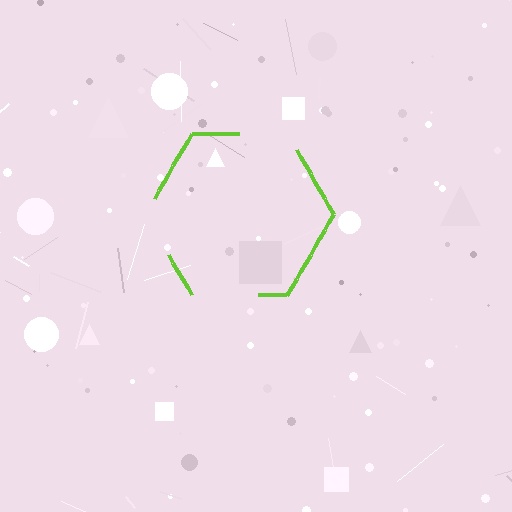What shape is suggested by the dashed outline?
The dashed outline suggests a hexagon.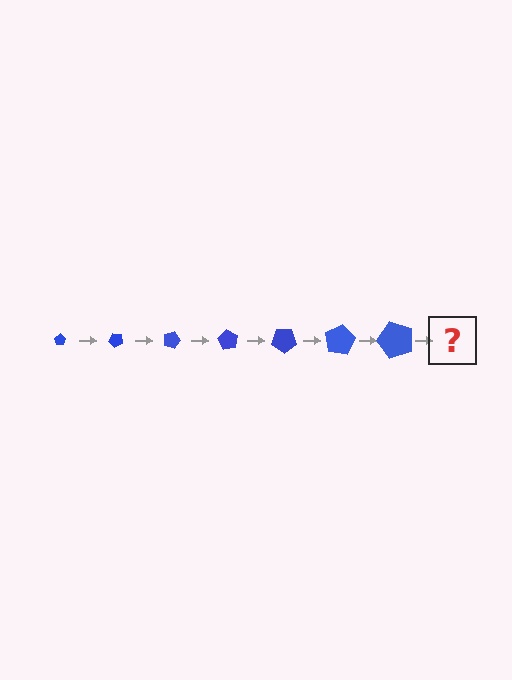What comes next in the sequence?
The next element should be a pentagon, larger than the previous one and rotated 315 degrees from the start.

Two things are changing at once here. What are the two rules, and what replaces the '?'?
The two rules are that the pentagon grows larger each step and it rotates 45 degrees each step. The '?' should be a pentagon, larger than the previous one and rotated 315 degrees from the start.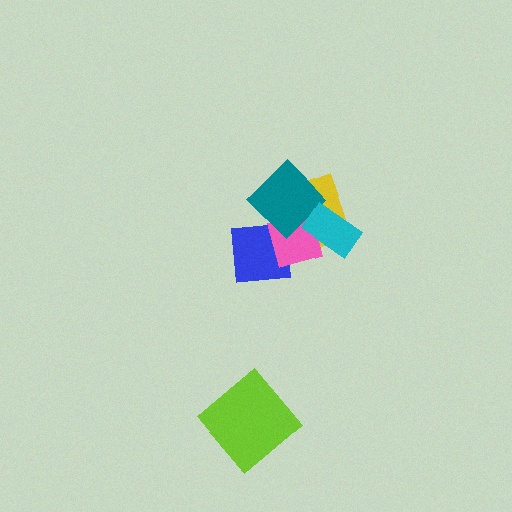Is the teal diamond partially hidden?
Yes, it is partially covered by another shape.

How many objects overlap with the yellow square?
4 objects overlap with the yellow square.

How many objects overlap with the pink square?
4 objects overlap with the pink square.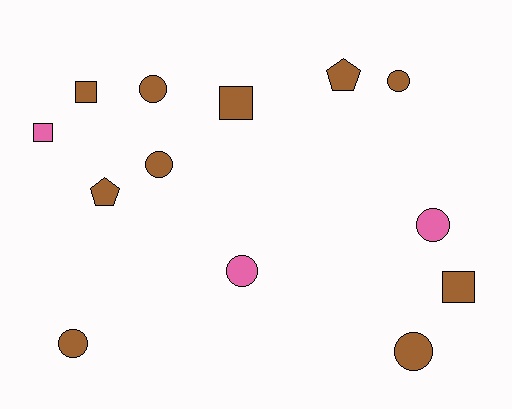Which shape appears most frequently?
Circle, with 7 objects.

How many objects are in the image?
There are 13 objects.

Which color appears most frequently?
Brown, with 10 objects.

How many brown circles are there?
There are 5 brown circles.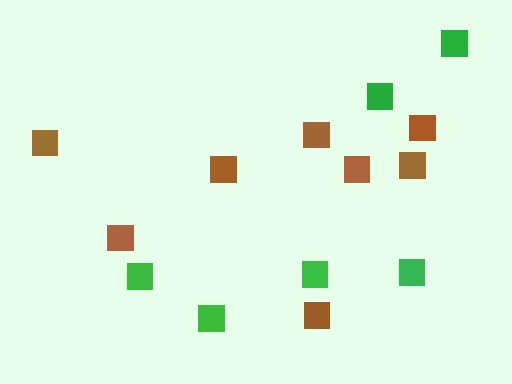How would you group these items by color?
There are 2 groups: one group of brown squares (8) and one group of green squares (6).